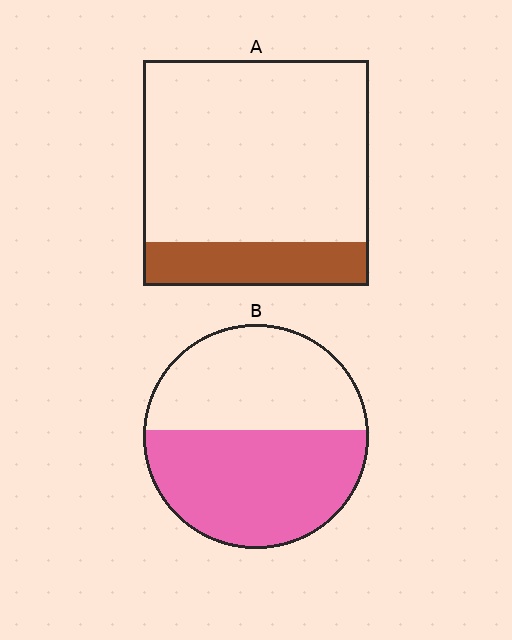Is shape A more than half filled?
No.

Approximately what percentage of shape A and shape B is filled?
A is approximately 20% and B is approximately 55%.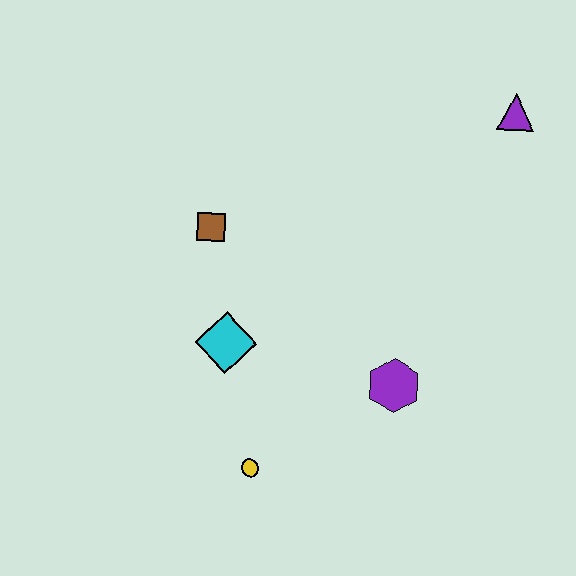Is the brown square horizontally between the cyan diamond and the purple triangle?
No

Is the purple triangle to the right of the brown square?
Yes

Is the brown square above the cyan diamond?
Yes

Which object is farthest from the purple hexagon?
The purple triangle is farthest from the purple hexagon.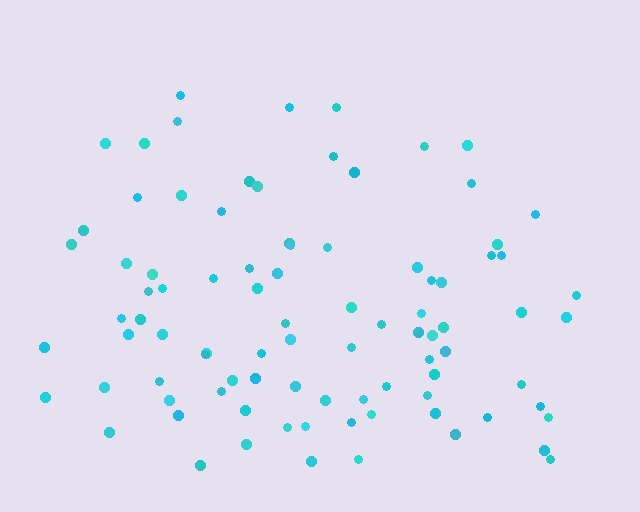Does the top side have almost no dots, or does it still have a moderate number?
Still a moderate number, just noticeably fewer than the bottom.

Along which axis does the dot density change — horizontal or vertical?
Vertical.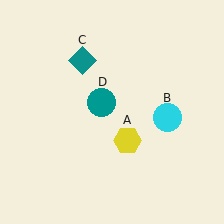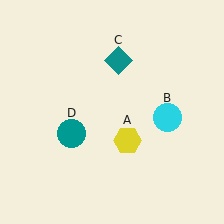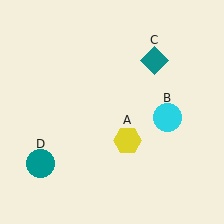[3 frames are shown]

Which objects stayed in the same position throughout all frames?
Yellow hexagon (object A) and cyan circle (object B) remained stationary.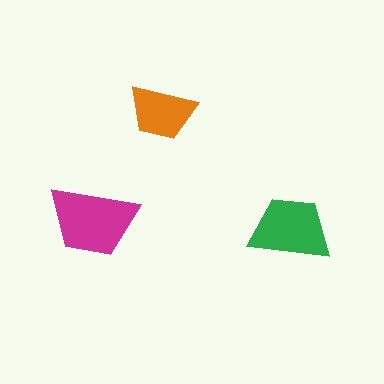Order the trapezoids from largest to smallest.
the magenta one, the green one, the orange one.